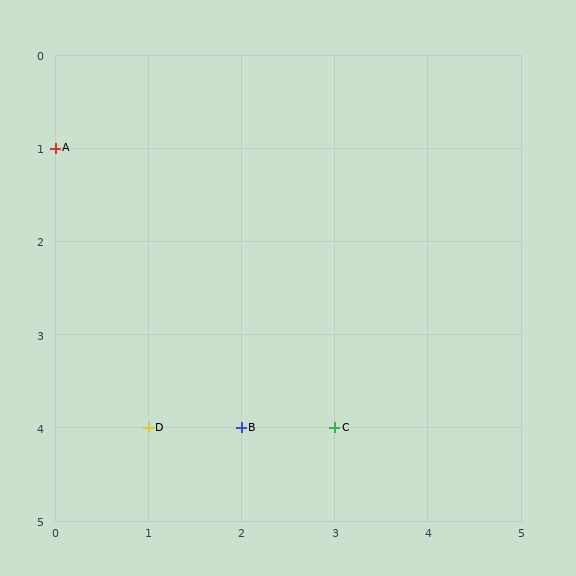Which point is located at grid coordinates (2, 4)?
Point B is at (2, 4).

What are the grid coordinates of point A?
Point A is at grid coordinates (0, 1).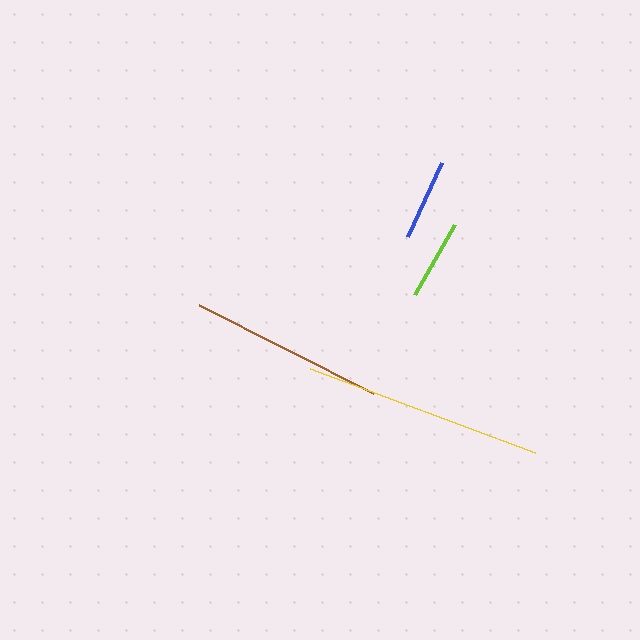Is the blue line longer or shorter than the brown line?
The brown line is longer than the blue line.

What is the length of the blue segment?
The blue segment is approximately 82 pixels long.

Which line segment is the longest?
The yellow line is the longest at approximately 240 pixels.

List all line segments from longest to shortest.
From longest to shortest: yellow, brown, blue, lime.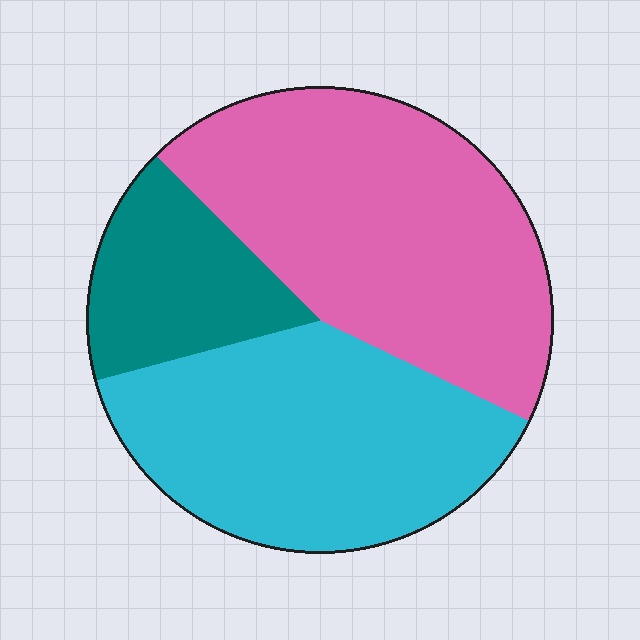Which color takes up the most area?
Pink, at roughly 45%.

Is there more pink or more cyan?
Pink.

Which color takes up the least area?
Teal, at roughly 15%.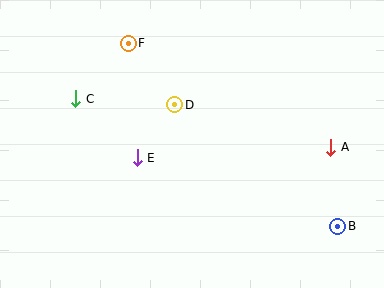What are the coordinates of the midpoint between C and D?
The midpoint between C and D is at (125, 102).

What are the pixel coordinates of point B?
Point B is at (338, 226).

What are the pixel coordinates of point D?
Point D is at (175, 105).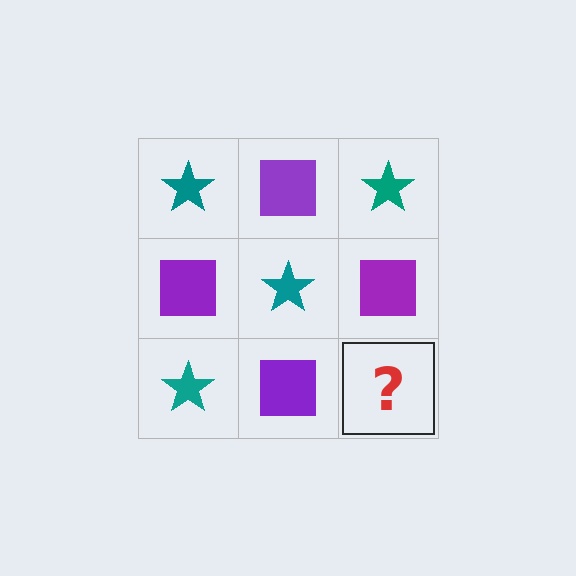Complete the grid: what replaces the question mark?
The question mark should be replaced with a teal star.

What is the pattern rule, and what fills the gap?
The rule is that it alternates teal star and purple square in a checkerboard pattern. The gap should be filled with a teal star.